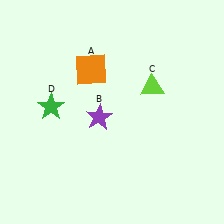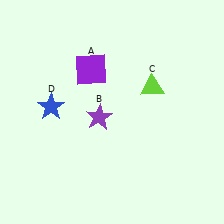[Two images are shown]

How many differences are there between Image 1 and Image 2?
There are 2 differences between the two images.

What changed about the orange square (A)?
In Image 1, A is orange. In Image 2, it changed to purple.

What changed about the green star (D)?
In Image 1, D is green. In Image 2, it changed to blue.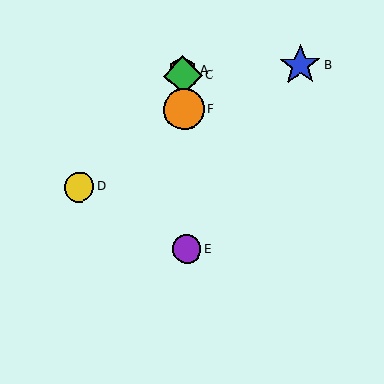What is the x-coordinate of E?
Object E is at x≈187.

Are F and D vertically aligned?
No, F is at x≈184 and D is at x≈79.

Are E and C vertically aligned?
Yes, both are at x≈187.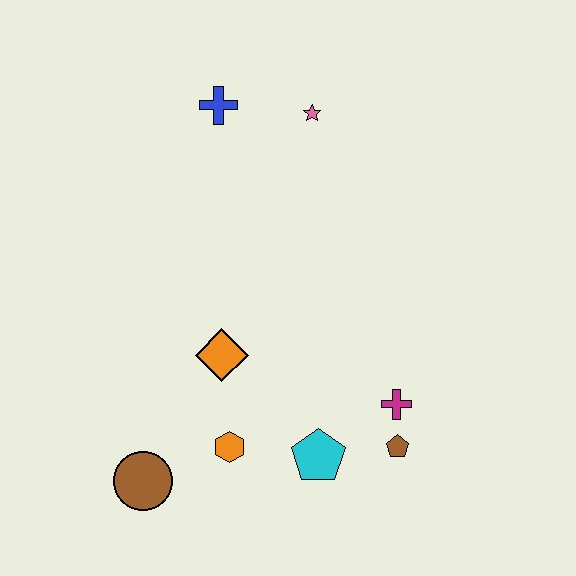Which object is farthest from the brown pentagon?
The blue cross is farthest from the brown pentagon.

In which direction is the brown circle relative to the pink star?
The brown circle is below the pink star.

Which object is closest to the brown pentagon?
The magenta cross is closest to the brown pentagon.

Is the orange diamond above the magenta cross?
Yes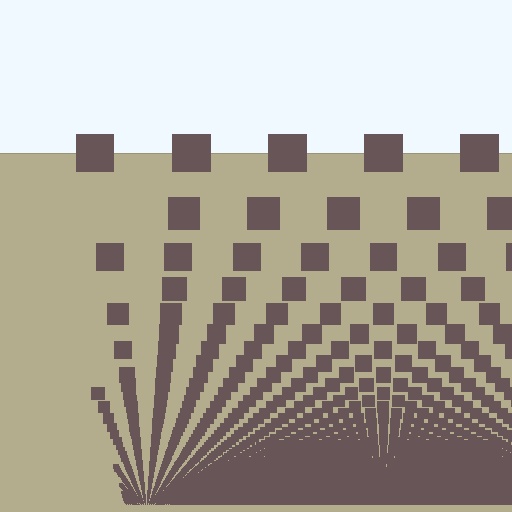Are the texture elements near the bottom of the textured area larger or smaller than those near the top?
Smaller. The gradient is inverted — elements near the bottom are smaller and denser.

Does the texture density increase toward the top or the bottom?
Density increases toward the bottom.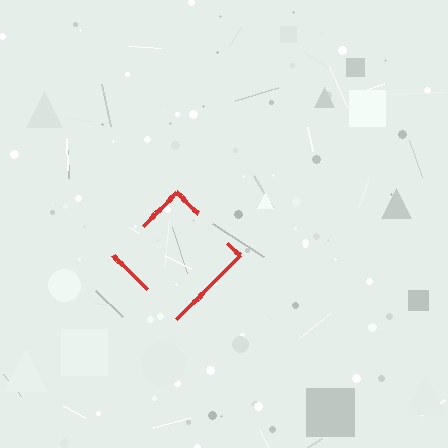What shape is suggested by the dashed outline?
The dashed outline suggests a diamond.